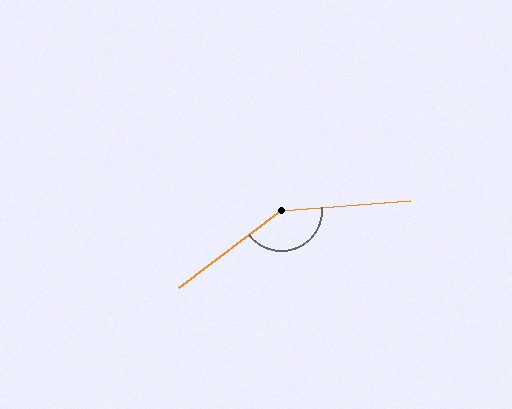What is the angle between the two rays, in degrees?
Approximately 147 degrees.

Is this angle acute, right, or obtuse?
It is obtuse.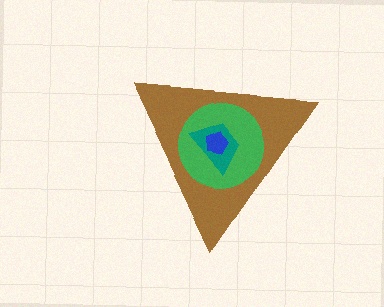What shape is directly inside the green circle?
The teal trapezoid.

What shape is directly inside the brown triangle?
The green circle.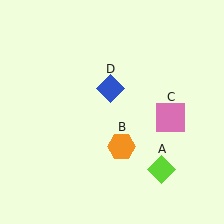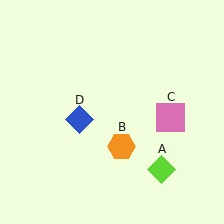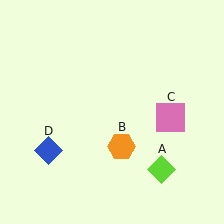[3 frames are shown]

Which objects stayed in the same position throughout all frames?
Lime diamond (object A) and orange hexagon (object B) and pink square (object C) remained stationary.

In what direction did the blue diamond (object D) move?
The blue diamond (object D) moved down and to the left.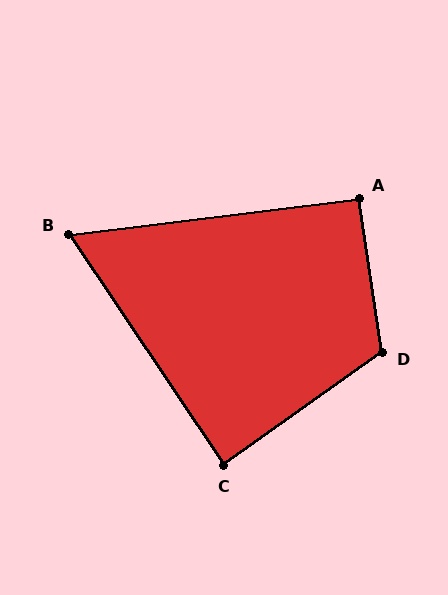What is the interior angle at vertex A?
Approximately 91 degrees (approximately right).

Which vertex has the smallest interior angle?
B, at approximately 63 degrees.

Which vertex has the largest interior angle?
D, at approximately 117 degrees.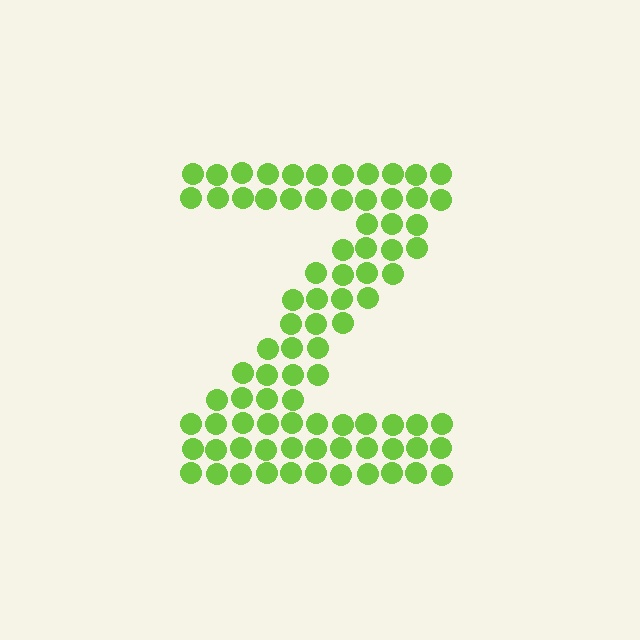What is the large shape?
The large shape is the letter Z.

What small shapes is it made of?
It is made of small circles.